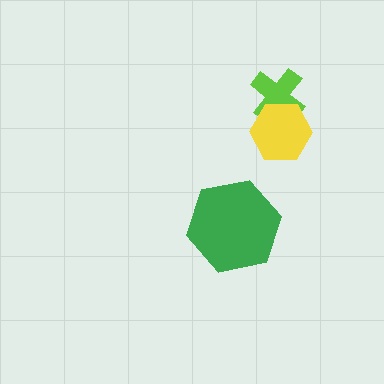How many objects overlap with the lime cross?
1 object overlaps with the lime cross.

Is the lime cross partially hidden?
Yes, it is partially covered by another shape.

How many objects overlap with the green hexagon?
0 objects overlap with the green hexagon.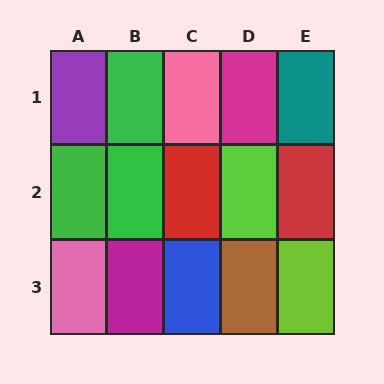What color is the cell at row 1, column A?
Purple.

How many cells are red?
2 cells are red.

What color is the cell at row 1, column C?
Pink.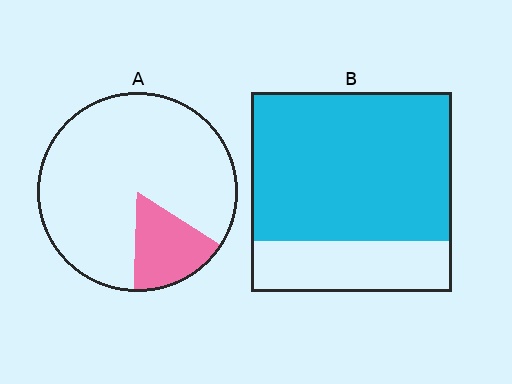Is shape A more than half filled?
No.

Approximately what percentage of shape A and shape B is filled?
A is approximately 15% and B is approximately 75%.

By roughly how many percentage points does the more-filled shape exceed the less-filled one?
By roughly 60 percentage points (B over A).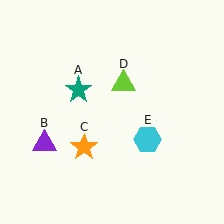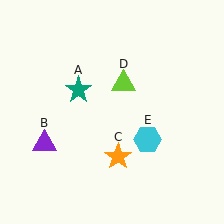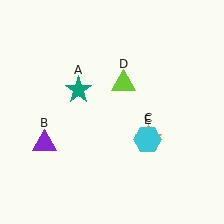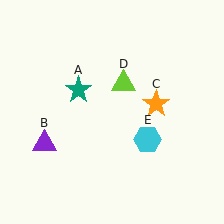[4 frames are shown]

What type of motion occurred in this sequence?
The orange star (object C) rotated counterclockwise around the center of the scene.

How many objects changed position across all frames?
1 object changed position: orange star (object C).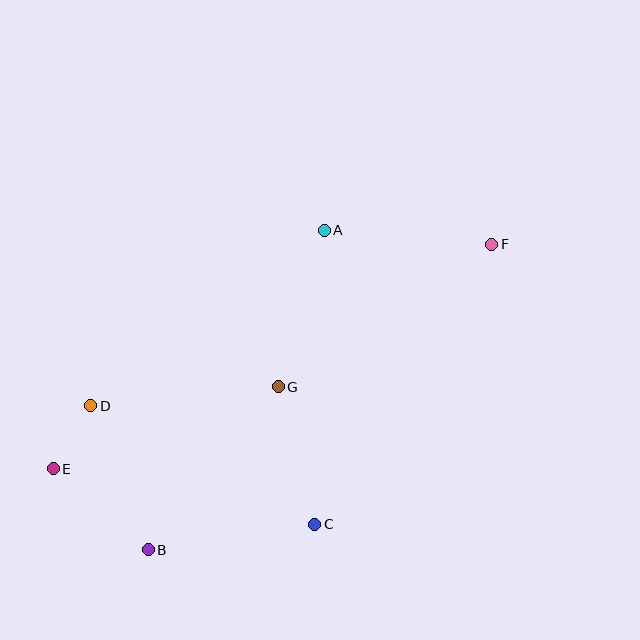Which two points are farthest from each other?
Points E and F are farthest from each other.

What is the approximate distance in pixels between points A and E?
The distance between A and E is approximately 361 pixels.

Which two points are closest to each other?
Points D and E are closest to each other.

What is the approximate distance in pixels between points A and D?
The distance between A and D is approximately 292 pixels.